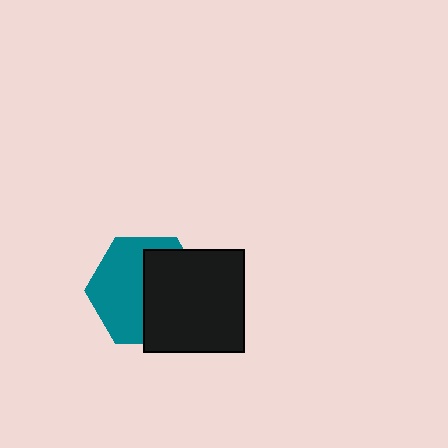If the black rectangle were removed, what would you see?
You would see the complete teal hexagon.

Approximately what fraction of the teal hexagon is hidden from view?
Roughly 48% of the teal hexagon is hidden behind the black rectangle.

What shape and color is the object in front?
The object in front is a black rectangle.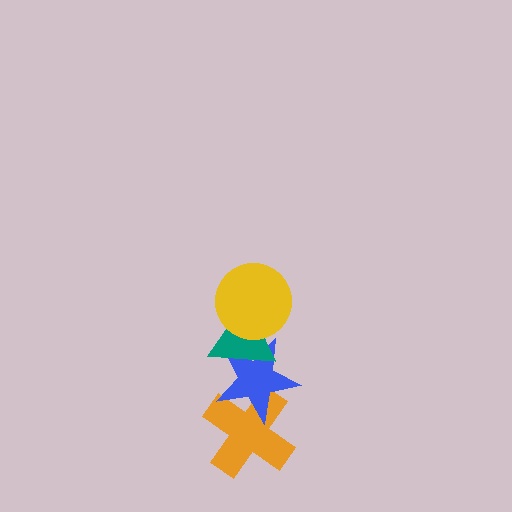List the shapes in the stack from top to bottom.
From top to bottom: the yellow circle, the teal triangle, the blue star, the orange cross.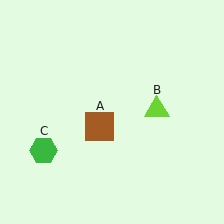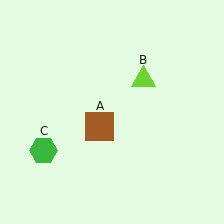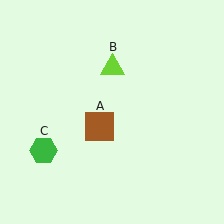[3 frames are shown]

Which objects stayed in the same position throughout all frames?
Brown square (object A) and green hexagon (object C) remained stationary.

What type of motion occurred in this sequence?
The lime triangle (object B) rotated counterclockwise around the center of the scene.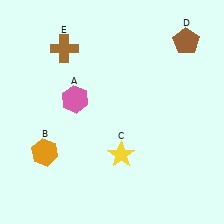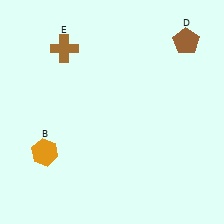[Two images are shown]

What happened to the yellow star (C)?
The yellow star (C) was removed in Image 2. It was in the bottom-right area of Image 1.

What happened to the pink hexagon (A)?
The pink hexagon (A) was removed in Image 2. It was in the top-left area of Image 1.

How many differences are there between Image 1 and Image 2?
There are 2 differences between the two images.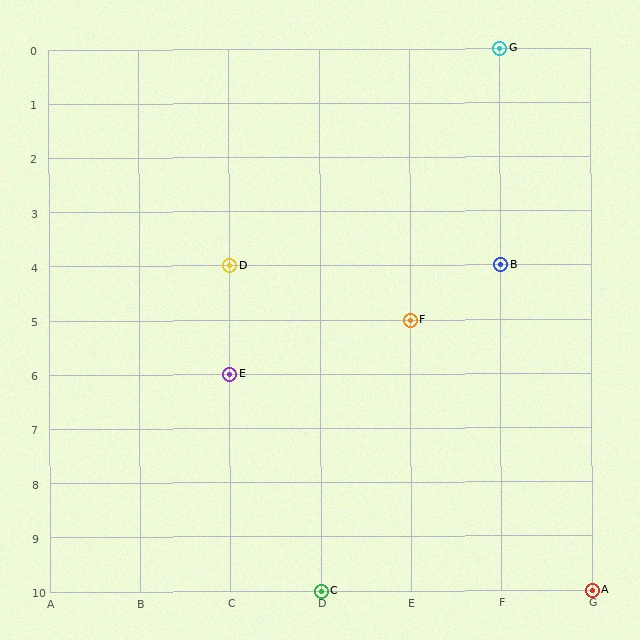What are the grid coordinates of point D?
Point D is at grid coordinates (C, 4).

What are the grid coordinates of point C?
Point C is at grid coordinates (D, 10).